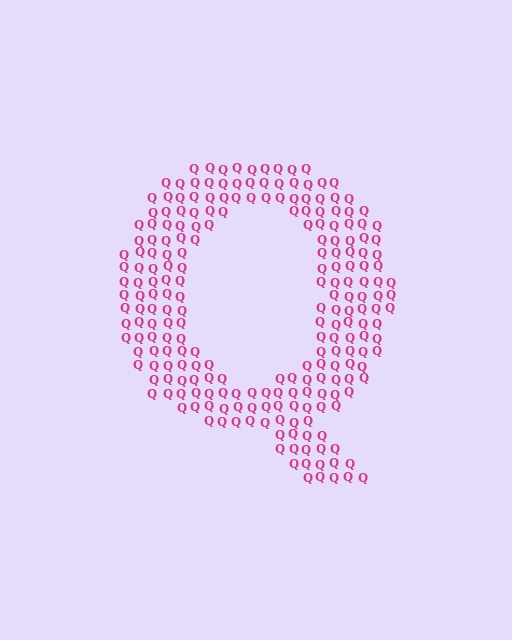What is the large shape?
The large shape is the letter Q.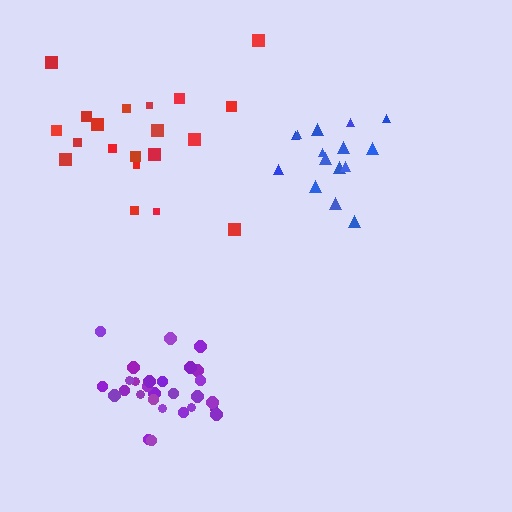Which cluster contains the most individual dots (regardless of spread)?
Purple (28).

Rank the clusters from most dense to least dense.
purple, blue, red.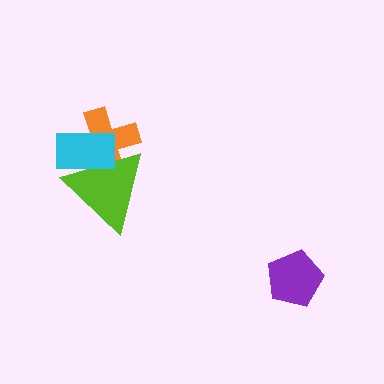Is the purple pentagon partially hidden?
No, no other shape covers it.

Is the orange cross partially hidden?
Yes, it is partially covered by another shape.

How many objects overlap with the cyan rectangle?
2 objects overlap with the cyan rectangle.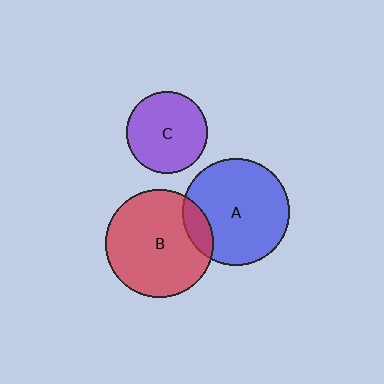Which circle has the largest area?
Circle B (red).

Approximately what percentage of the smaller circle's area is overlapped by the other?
Approximately 15%.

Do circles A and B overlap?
Yes.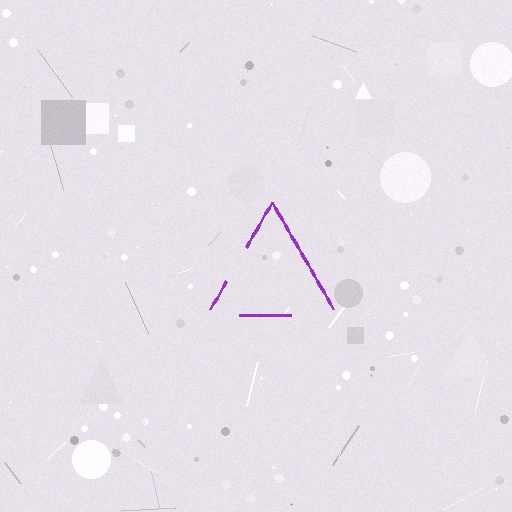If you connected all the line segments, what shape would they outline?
They would outline a triangle.